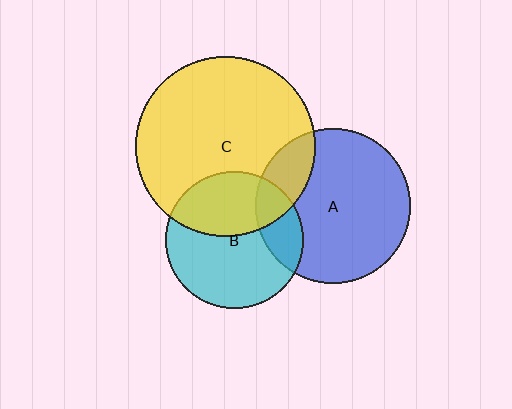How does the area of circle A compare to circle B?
Approximately 1.3 times.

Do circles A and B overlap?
Yes.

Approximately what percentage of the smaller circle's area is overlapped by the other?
Approximately 20%.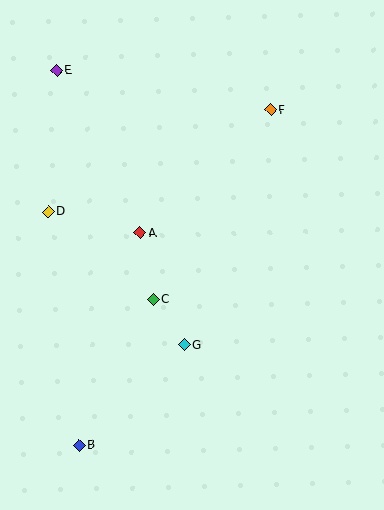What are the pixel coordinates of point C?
Point C is at (153, 299).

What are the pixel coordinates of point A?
Point A is at (140, 233).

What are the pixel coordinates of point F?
Point F is at (271, 110).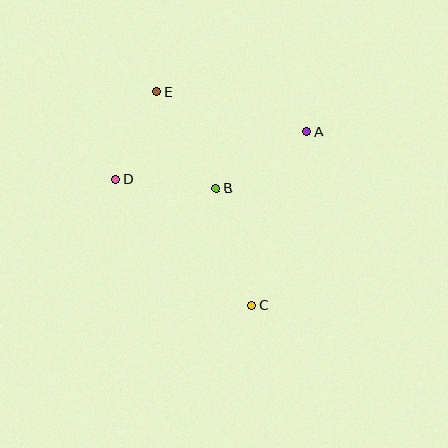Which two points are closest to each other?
Points D and E are closest to each other.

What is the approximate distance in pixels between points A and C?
The distance between A and C is approximately 183 pixels.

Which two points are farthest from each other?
Points C and E are farthest from each other.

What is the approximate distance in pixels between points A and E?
The distance between A and E is approximately 155 pixels.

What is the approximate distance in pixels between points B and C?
The distance between B and C is approximately 123 pixels.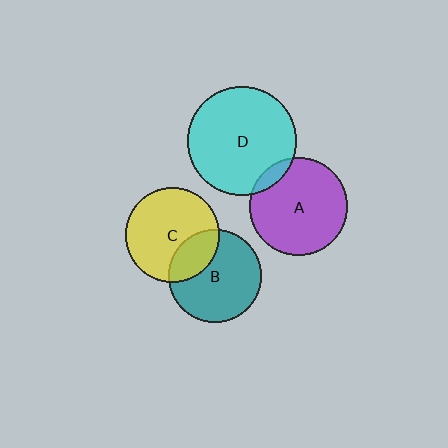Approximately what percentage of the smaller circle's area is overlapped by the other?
Approximately 25%.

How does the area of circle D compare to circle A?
Approximately 1.2 times.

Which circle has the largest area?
Circle D (cyan).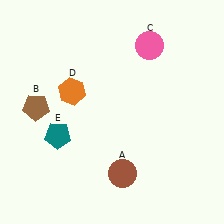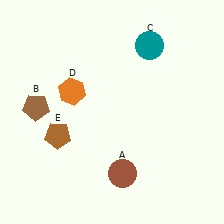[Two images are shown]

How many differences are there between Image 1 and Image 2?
There are 2 differences between the two images.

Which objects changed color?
C changed from pink to teal. E changed from teal to brown.